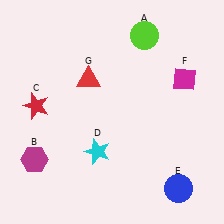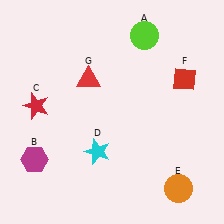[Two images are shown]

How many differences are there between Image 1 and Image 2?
There are 2 differences between the two images.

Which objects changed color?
E changed from blue to orange. F changed from magenta to red.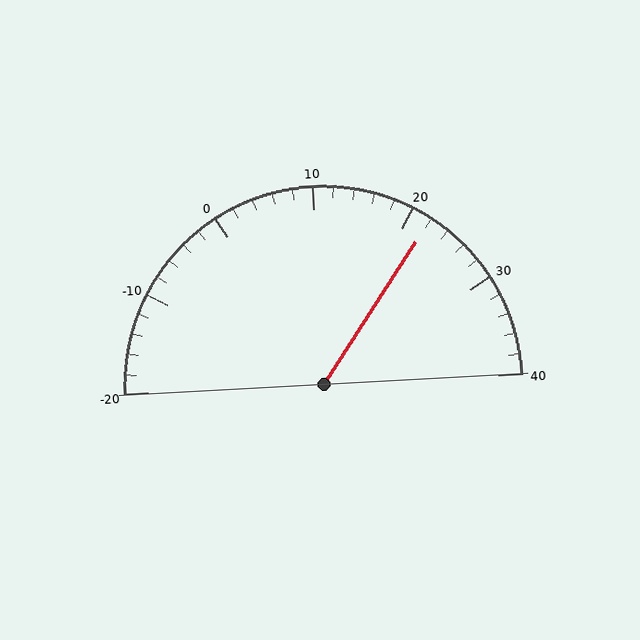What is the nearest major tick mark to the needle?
The nearest major tick mark is 20.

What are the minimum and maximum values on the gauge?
The gauge ranges from -20 to 40.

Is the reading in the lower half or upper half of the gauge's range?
The reading is in the upper half of the range (-20 to 40).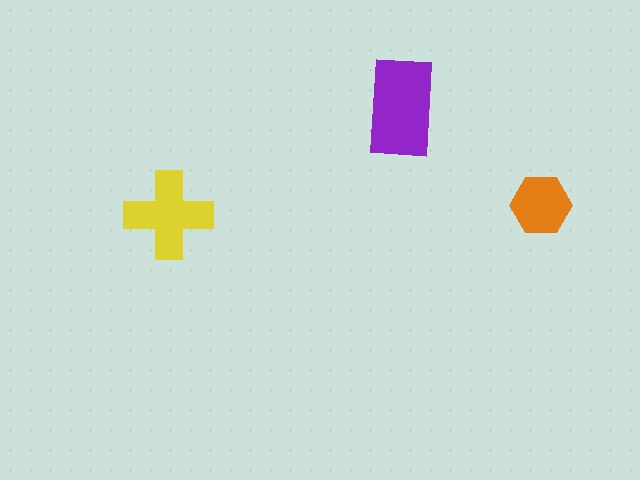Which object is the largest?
The purple rectangle.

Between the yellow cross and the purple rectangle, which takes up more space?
The purple rectangle.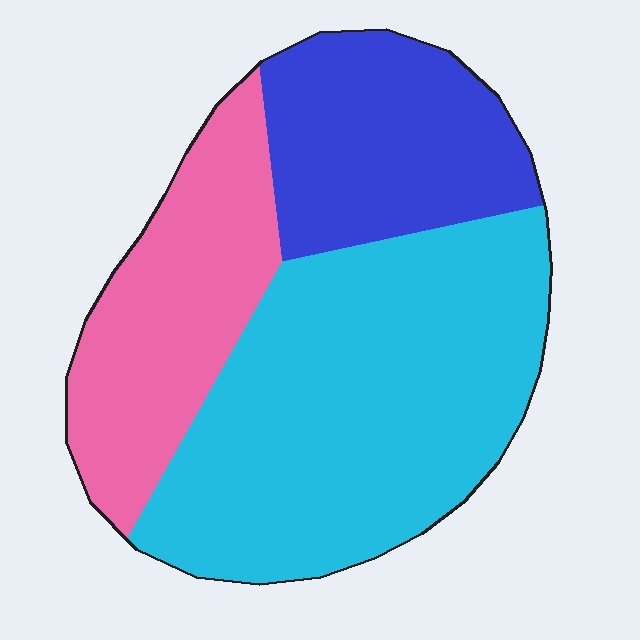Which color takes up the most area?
Cyan, at roughly 50%.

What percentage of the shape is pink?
Pink covers 25% of the shape.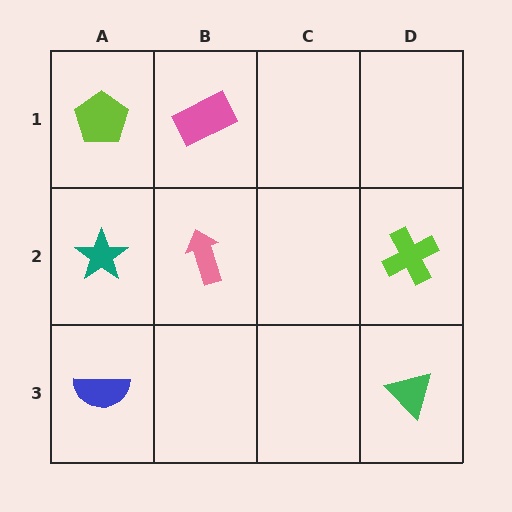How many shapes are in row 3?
2 shapes.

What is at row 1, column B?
A pink rectangle.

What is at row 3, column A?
A blue semicircle.